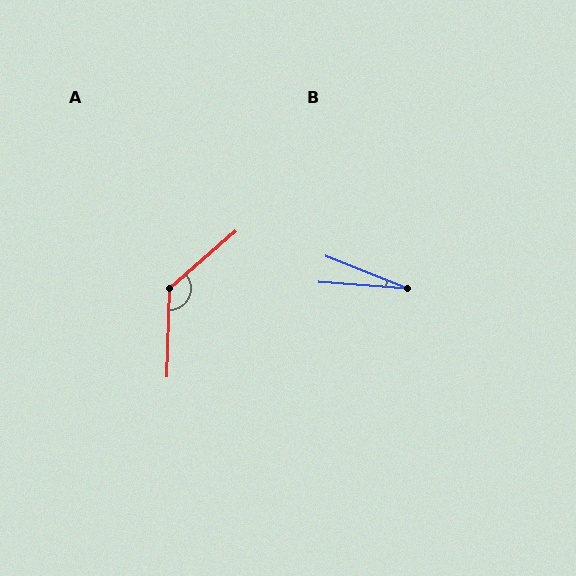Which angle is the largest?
A, at approximately 132 degrees.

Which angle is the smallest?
B, at approximately 18 degrees.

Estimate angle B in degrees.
Approximately 18 degrees.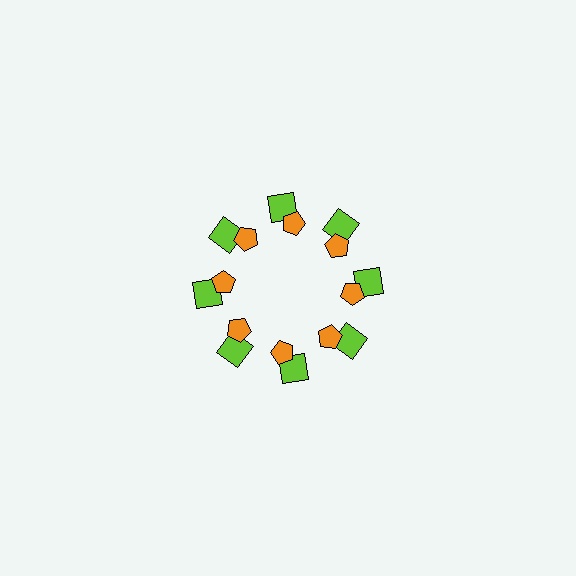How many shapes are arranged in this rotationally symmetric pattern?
There are 16 shapes, arranged in 8 groups of 2.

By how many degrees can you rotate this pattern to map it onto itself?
The pattern maps onto itself every 45 degrees of rotation.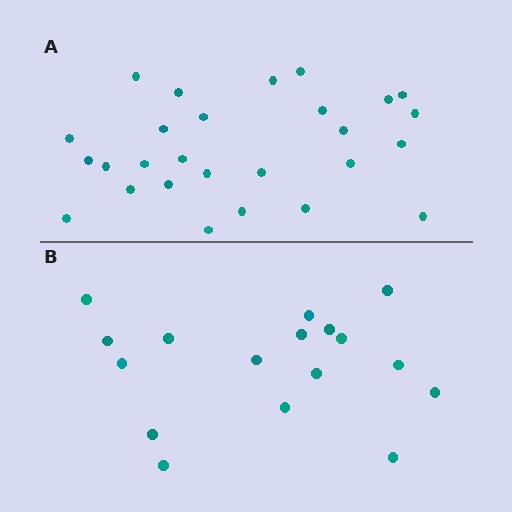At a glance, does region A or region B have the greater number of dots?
Region A (the top region) has more dots.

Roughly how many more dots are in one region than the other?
Region A has roughly 10 or so more dots than region B.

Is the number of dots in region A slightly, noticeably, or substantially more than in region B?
Region A has substantially more. The ratio is roughly 1.6 to 1.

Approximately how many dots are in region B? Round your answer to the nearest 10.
About 20 dots. (The exact count is 17, which rounds to 20.)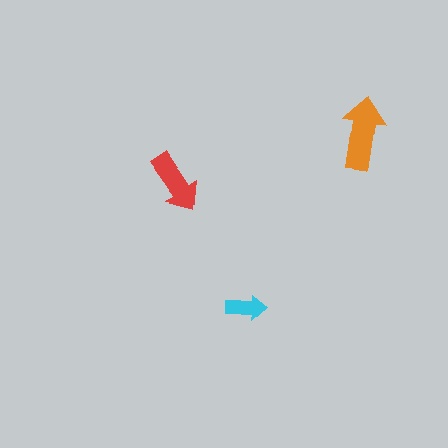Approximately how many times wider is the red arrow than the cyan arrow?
About 1.5 times wider.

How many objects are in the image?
There are 3 objects in the image.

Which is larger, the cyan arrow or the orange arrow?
The orange one.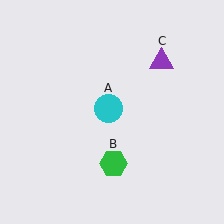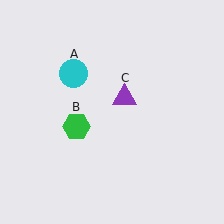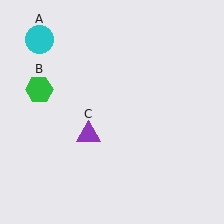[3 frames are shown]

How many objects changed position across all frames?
3 objects changed position: cyan circle (object A), green hexagon (object B), purple triangle (object C).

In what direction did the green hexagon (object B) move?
The green hexagon (object B) moved up and to the left.